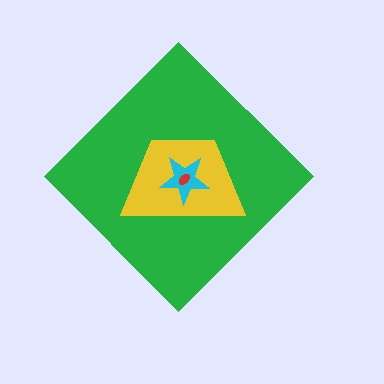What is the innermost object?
The red ellipse.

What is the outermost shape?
The green diamond.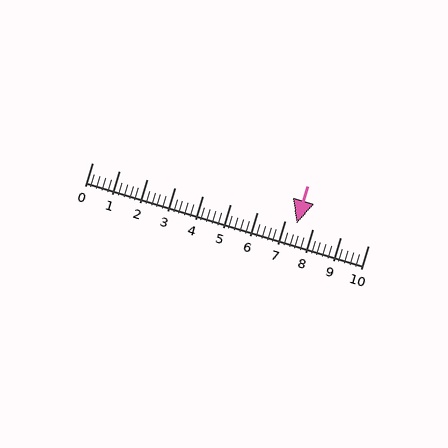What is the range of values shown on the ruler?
The ruler shows values from 0 to 10.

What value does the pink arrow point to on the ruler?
The pink arrow points to approximately 7.4.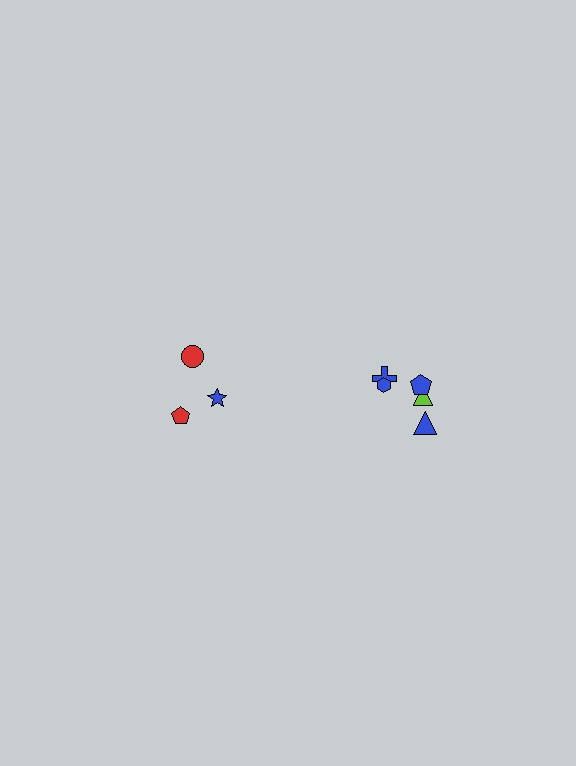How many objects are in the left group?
There are 3 objects.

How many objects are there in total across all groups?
There are 8 objects.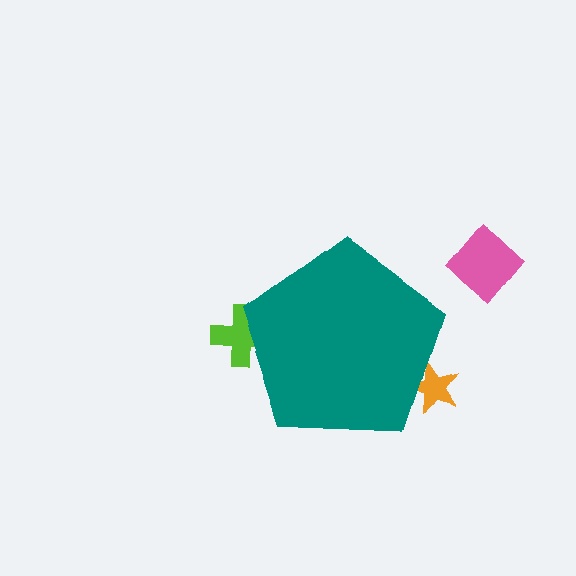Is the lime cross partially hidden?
Yes, the lime cross is partially hidden behind the teal pentagon.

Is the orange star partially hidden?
Yes, the orange star is partially hidden behind the teal pentagon.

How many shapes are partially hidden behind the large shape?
2 shapes are partially hidden.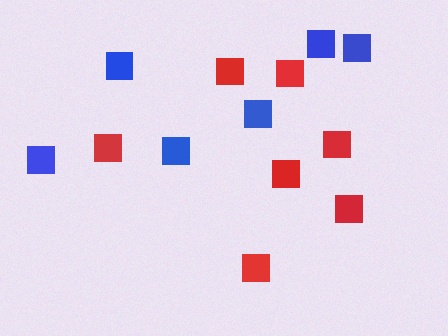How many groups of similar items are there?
There are 2 groups: one group of red squares (7) and one group of blue squares (6).